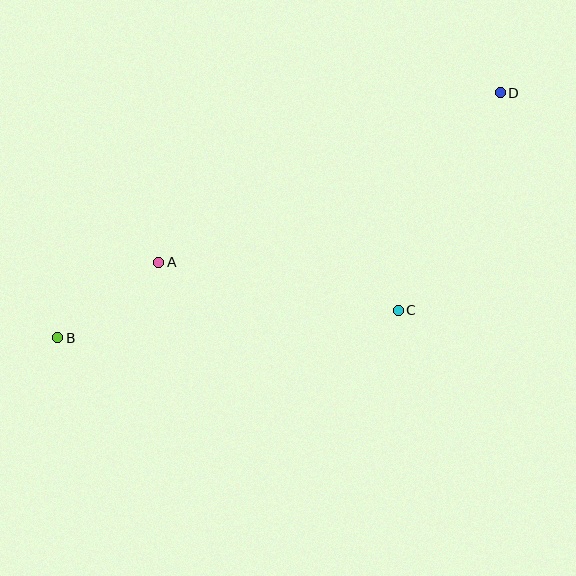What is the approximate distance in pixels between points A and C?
The distance between A and C is approximately 244 pixels.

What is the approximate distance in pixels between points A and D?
The distance between A and D is approximately 381 pixels.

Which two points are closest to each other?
Points A and B are closest to each other.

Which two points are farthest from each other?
Points B and D are farthest from each other.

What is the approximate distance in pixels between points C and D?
The distance between C and D is approximately 240 pixels.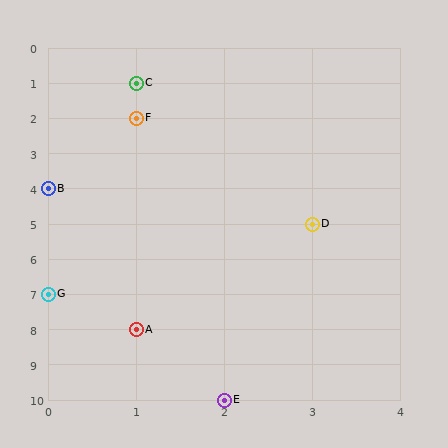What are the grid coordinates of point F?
Point F is at grid coordinates (1, 2).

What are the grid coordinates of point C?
Point C is at grid coordinates (1, 1).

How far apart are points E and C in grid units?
Points E and C are 1 column and 9 rows apart (about 9.1 grid units diagonally).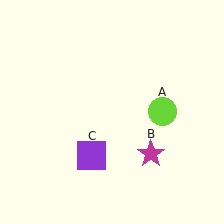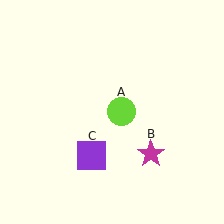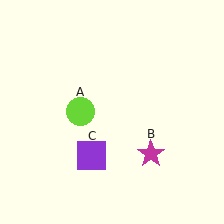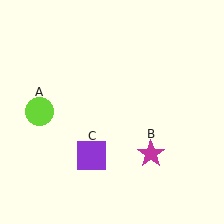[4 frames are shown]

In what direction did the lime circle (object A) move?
The lime circle (object A) moved left.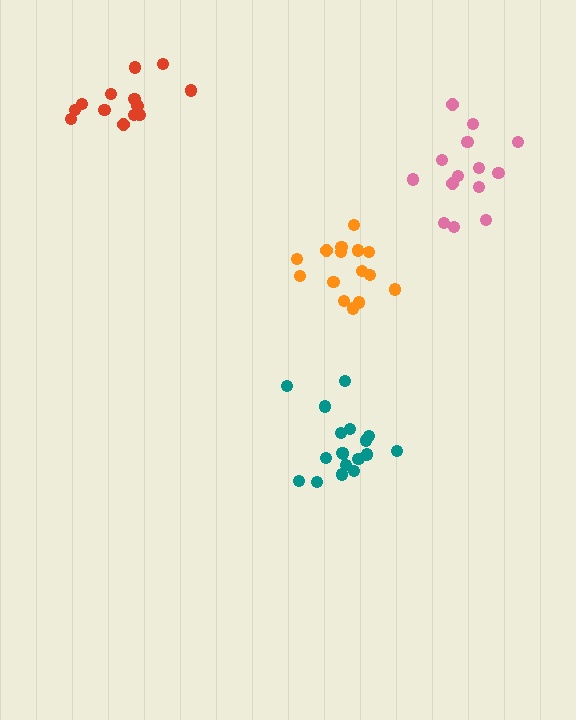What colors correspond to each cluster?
The clusters are colored: teal, red, orange, pink.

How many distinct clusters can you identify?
There are 4 distinct clusters.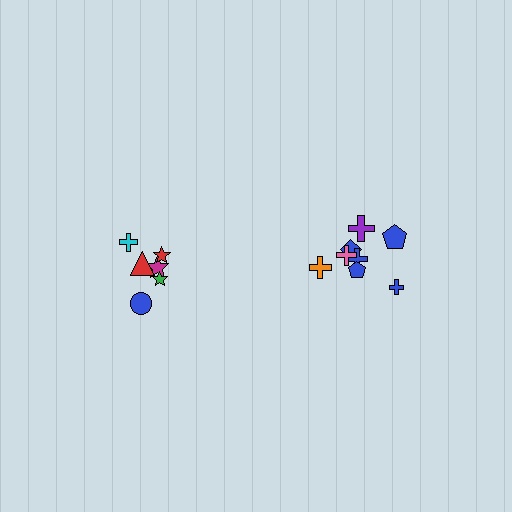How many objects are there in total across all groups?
There are 14 objects.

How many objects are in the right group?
There are 8 objects.